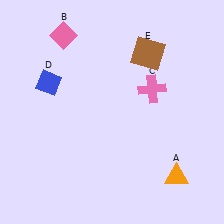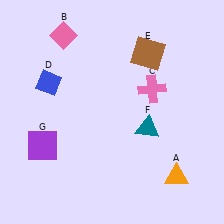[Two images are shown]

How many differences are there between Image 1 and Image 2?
There are 2 differences between the two images.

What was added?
A teal triangle (F), a purple square (G) were added in Image 2.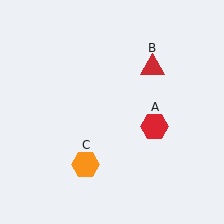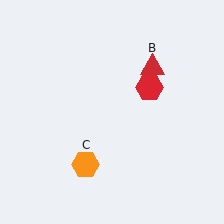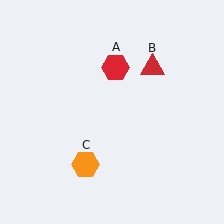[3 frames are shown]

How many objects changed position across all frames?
1 object changed position: red hexagon (object A).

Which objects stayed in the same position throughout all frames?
Red triangle (object B) and orange hexagon (object C) remained stationary.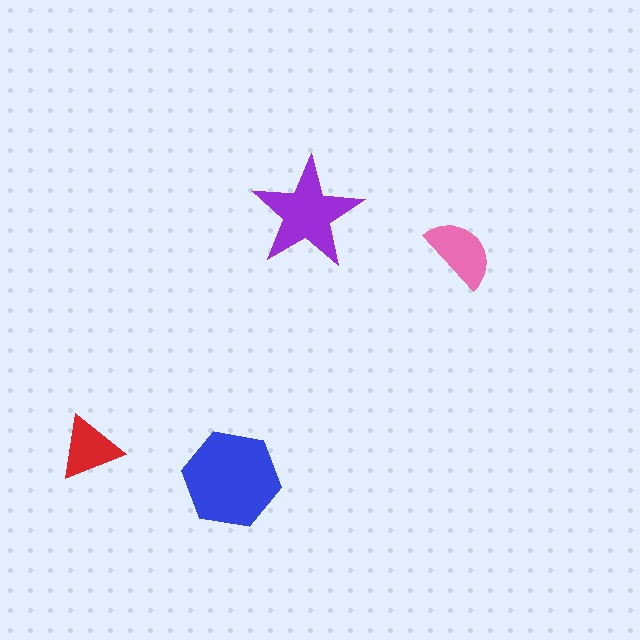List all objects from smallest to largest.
The red triangle, the pink semicircle, the purple star, the blue hexagon.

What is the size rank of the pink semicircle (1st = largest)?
3rd.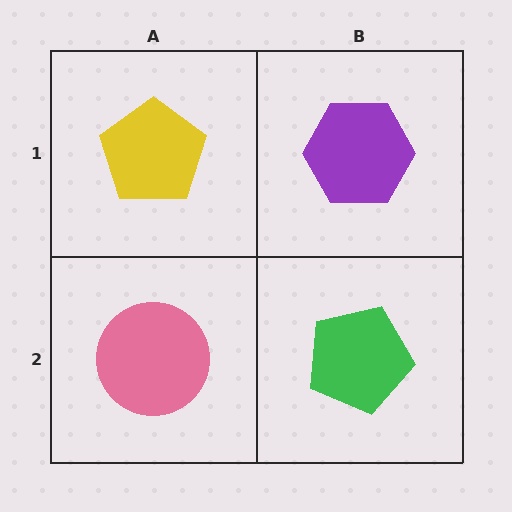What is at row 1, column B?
A purple hexagon.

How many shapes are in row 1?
2 shapes.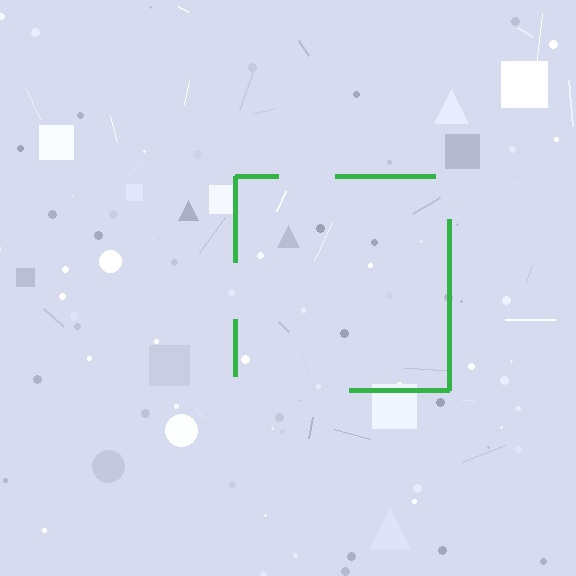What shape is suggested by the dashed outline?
The dashed outline suggests a square.